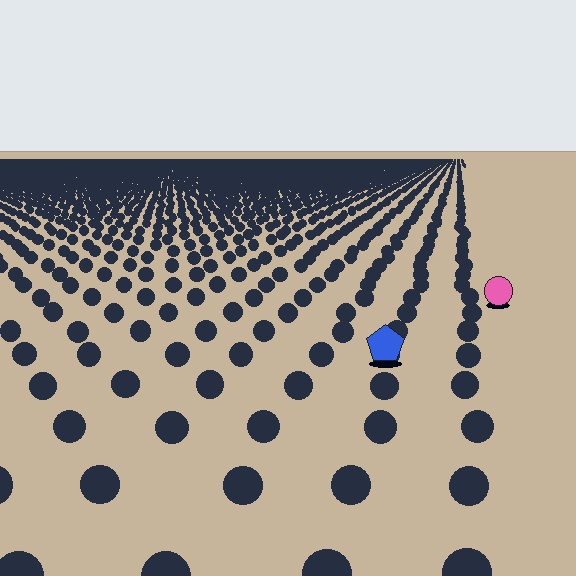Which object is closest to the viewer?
The blue pentagon is closest. The texture marks near it are larger and more spread out.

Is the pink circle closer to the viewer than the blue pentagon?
No. The blue pentagon is closer — you can tell from the texture gradient: the ground texture is coarser near it.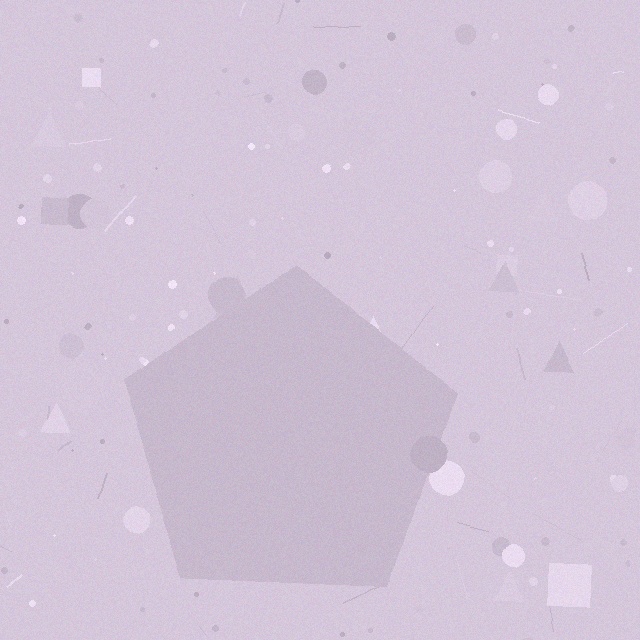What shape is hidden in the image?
A pentagon is hidden in the image.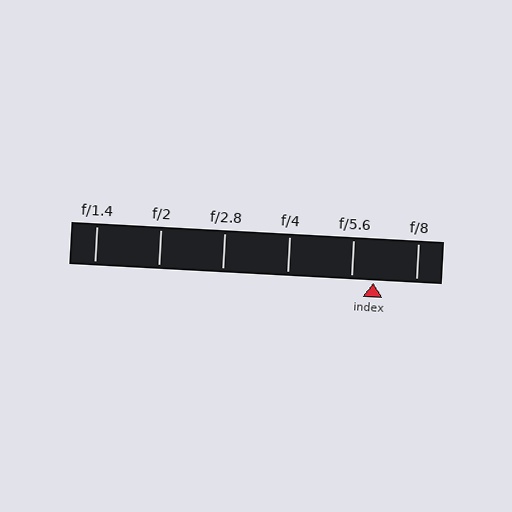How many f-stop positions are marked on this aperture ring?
There are 6 f-stop positions marked.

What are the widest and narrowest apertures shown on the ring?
The widest aperture shown is f/1.4 and the narrowest is f/8.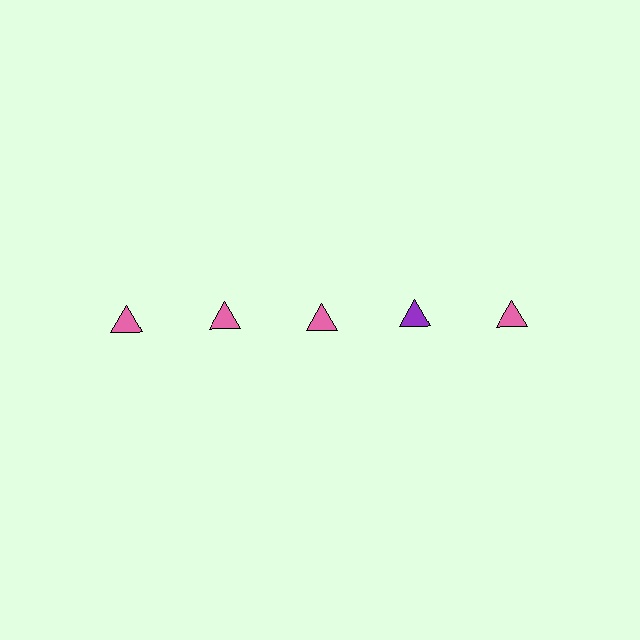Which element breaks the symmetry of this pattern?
The purple triangle in the top row, second from right column breaks the symmetry. All other shapes are pink triangles.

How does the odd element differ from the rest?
It has a different color: purple instead of pink.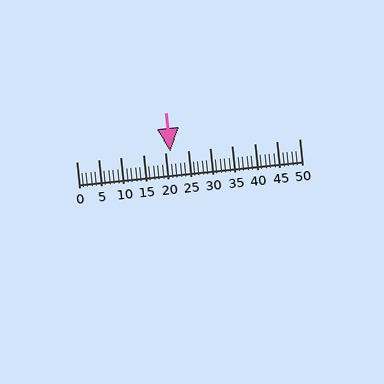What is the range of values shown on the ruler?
The ruler shows values from 0 to 50.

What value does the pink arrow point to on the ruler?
The pink arrow points to approximately 21.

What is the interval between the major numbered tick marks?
The major tick marks are spaced 5 units apart.